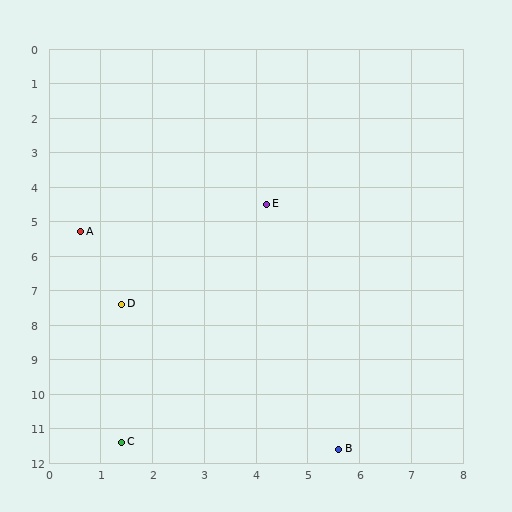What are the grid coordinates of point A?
Point A is at approximately (0.6, 5.3).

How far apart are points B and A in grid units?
Points B and A are about 8.0 grid units apart.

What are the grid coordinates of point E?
Point E is at approximately (4.2, 4.5).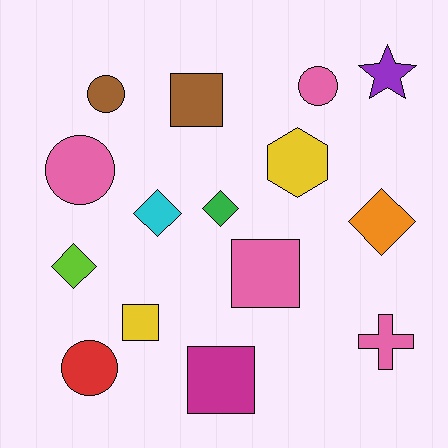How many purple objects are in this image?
There is 1 purple object.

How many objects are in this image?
There are 15 objects.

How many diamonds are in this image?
There are 4 diamonds.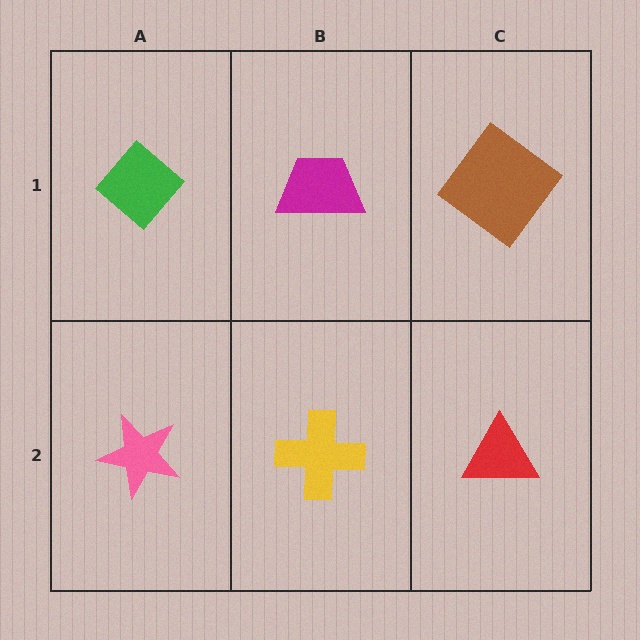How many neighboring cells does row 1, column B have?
3.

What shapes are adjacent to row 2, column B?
A magenta trapezoid (row 1, column B), a pink star (row 2, column A), a red triangle (row 2, column C).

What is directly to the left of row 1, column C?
A magenta trapezoid.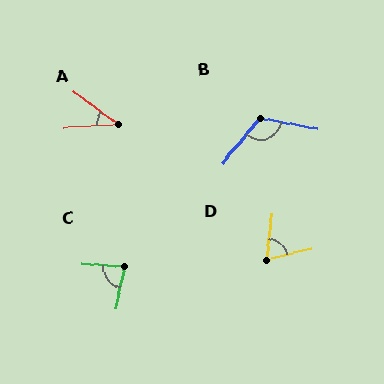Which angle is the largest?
B, at approximately 119 degrees.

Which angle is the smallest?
A, at approximately 40 degrees.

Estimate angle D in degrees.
Approximately 68 degrees.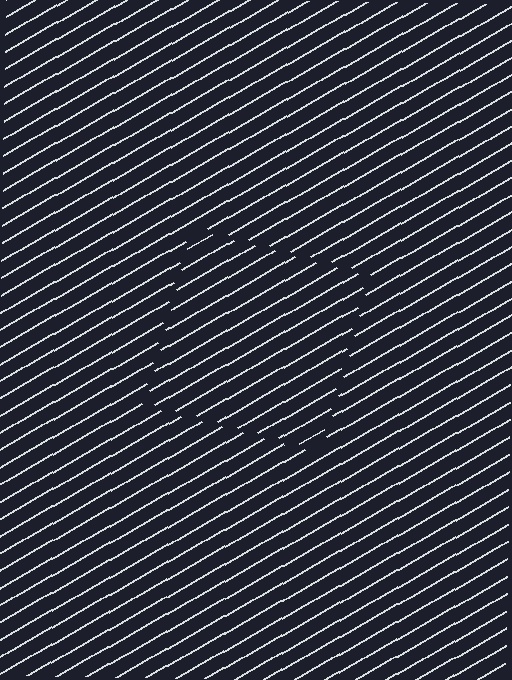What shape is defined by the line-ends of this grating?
An illusory square. The interior of the shape contains the same grating, shifted by half a period — the contour is defined by the phase discontinuity where line-ends from the inner and outer gratings abut.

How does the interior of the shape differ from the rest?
The interior of the shape contains the same grating, shifted by half a period — the contour is defined by the phase discontinuity where line-ends from the inner and outer gratings abut.